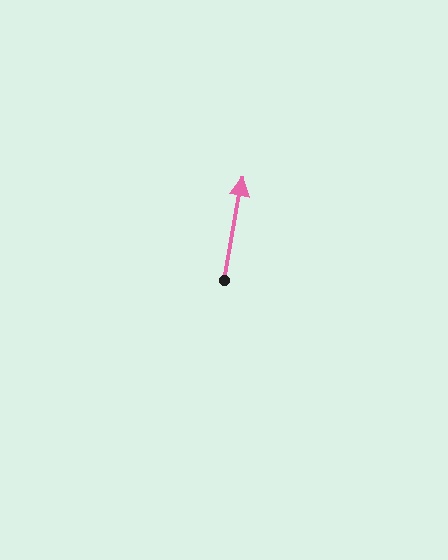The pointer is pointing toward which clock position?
Roughly 12 o'clock.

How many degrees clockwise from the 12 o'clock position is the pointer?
Approximately 10 degrees.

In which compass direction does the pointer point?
North.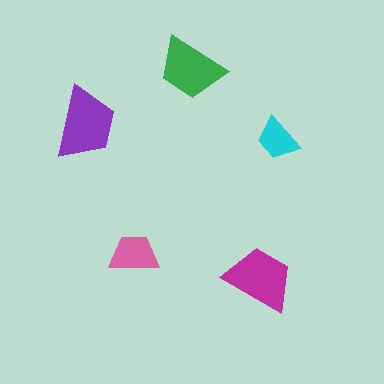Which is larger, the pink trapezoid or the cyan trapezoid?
The pink one.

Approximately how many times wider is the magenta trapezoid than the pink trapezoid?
About 1.5 times wider.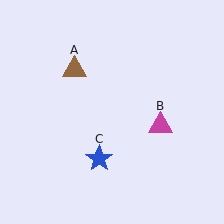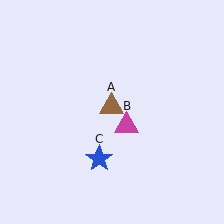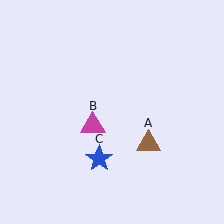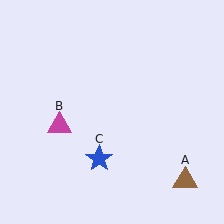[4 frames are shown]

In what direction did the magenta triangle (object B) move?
The magenta triangle (object B) moved left.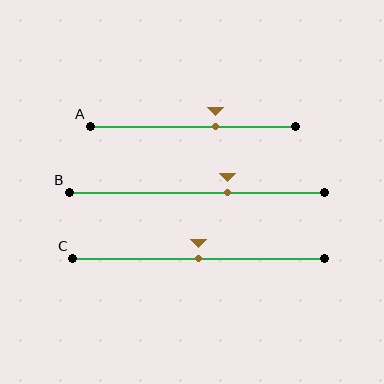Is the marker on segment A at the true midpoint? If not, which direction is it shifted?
No, the marker on segment A is shifted to the right by about 11% of the segment length.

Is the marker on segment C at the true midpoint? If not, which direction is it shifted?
Yes, the marker on segment C is at the true midpoint.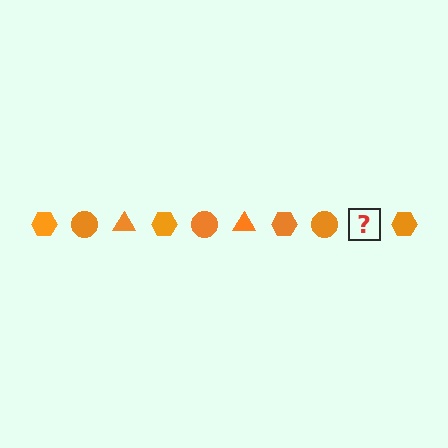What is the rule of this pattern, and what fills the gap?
The rule is that the pattern cycles through hexagon, circle, triangle shapes in orange. The gap should be filled with an orange triangle.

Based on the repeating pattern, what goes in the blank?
The blank should be an orange triangle.